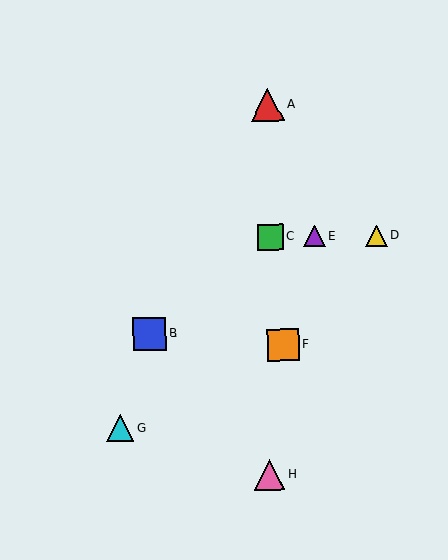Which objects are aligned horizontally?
Objects C, D, E are aligned horizontally.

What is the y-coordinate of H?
Object H is at y≈474.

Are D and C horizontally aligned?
Yes, both are at y≈236.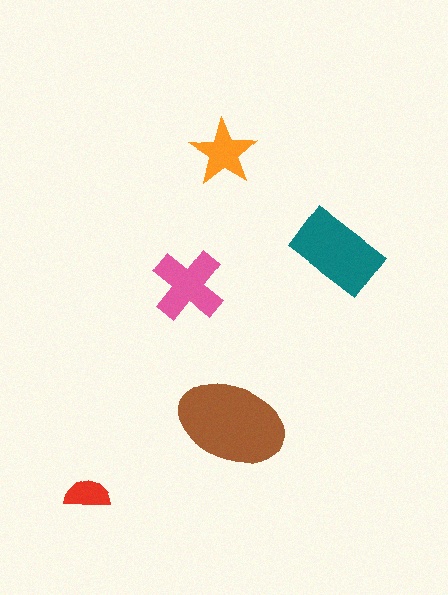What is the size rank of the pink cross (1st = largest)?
3rd.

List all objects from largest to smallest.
The brown ellipse, the teal rectangle, the pink cross, the orange star, the red semicircle.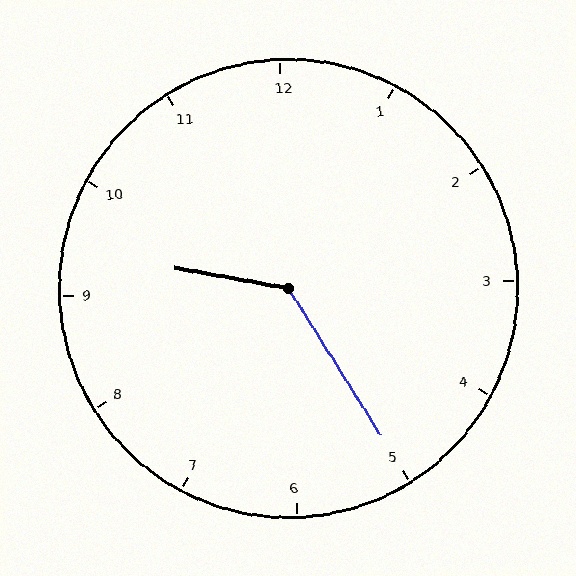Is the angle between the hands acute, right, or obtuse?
It is obtuse.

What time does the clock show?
9:25.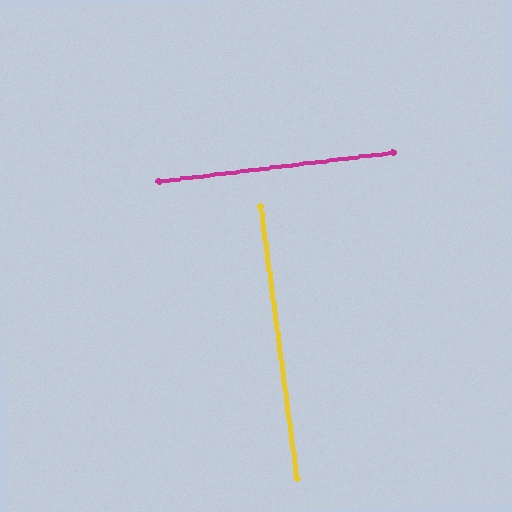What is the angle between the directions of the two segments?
Approximately 89 degrees.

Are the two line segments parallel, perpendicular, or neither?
Perpendicular — they meet at approximately 89°.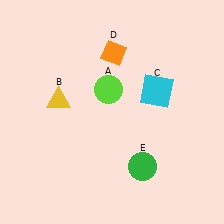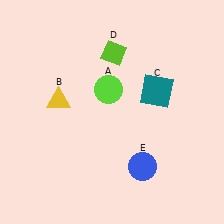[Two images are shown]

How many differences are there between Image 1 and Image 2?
There are 3 differences between the two images.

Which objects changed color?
C changed from cyan to teal. D changed from orange to lime. E changed from green to blue.